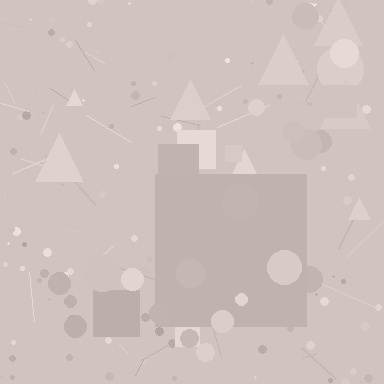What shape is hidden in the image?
A square is hidden in the image.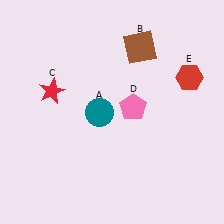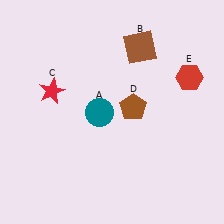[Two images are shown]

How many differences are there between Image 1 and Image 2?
There is 1 difference between the two images.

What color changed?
The pentagon (D) changed from pink in Image 1 to brown in Image 2.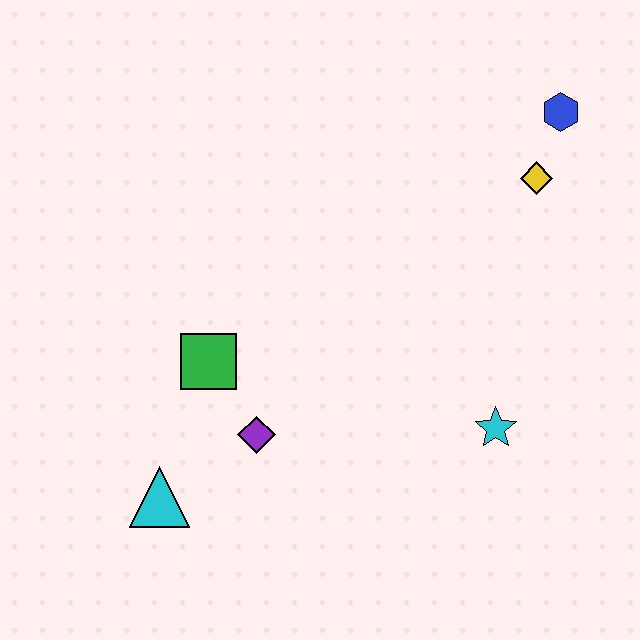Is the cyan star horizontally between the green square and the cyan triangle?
No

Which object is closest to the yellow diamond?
The blue hexagon is closest to the yellow diamond.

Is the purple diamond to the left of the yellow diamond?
Yes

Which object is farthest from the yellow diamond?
The cyan triangle is farthest from the yellow diamond.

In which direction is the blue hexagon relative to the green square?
The blue hexagon is to the right of the green square.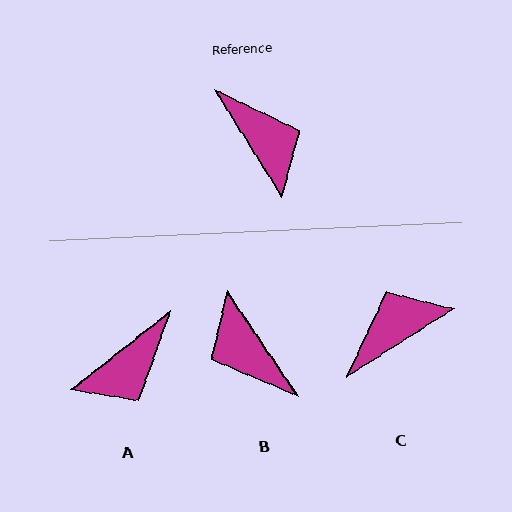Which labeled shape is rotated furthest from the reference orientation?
B, about 178 degrees away.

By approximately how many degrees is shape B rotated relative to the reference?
Approximately 178 degrees clockwise.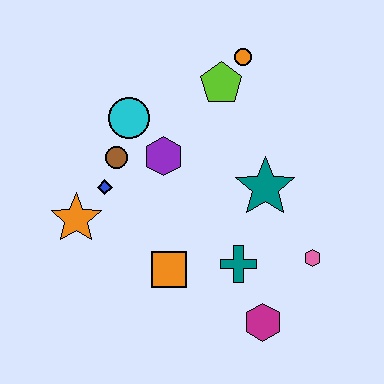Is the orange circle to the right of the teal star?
No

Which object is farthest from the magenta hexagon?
The orange circle is farthest from the magenta hexagon.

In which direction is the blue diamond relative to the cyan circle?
The blue diamond is below the cyan circle.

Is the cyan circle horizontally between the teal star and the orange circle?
No